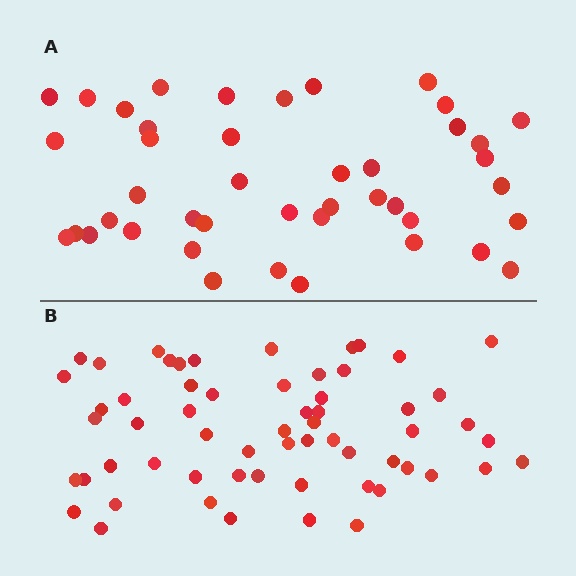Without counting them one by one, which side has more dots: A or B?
Region B (the bottom region) has more dots.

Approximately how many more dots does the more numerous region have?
Region B has approximately 15 more dots than region A.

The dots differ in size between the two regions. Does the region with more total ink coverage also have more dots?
No. Region A has more total ink coverage because its dots are larger, but region B actually contains more individual dots. Total area can be misleading — the number of items is what matters here.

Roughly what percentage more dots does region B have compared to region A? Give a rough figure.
About 40% more.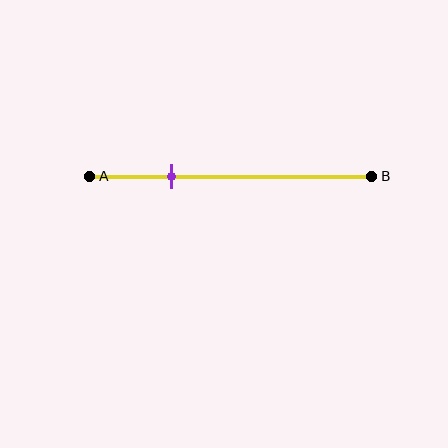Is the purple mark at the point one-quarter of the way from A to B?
No, the mark is at about 30% from A, not at the 25% one-quarter point.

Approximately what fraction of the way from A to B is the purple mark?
The purple mark is approximately 30% of the way from A to B.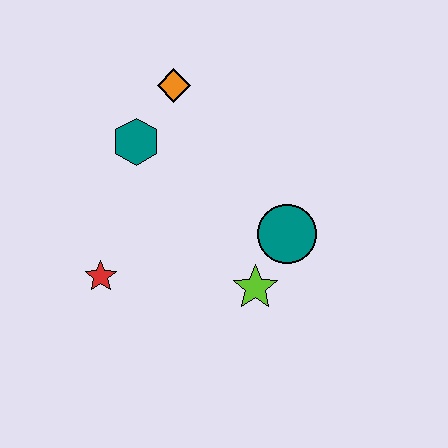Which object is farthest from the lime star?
The orange diamond is farthest from the lime star.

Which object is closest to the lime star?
The teal circle is closest to the lime star.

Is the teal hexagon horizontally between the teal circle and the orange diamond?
No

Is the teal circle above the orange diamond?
No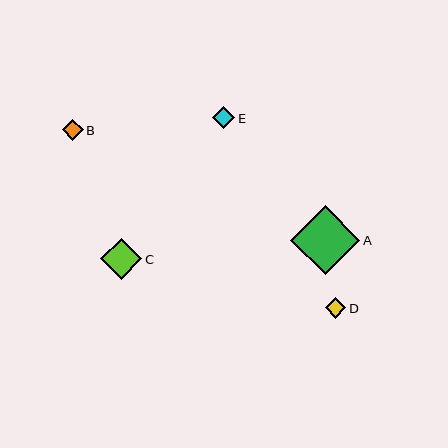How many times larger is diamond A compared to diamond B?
Diamond A is approximately 3.3 times the size of diamond B.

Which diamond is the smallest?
Diamond D is the smallest with a size of approximately 21 pixels.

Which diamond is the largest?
Diamond A is the largest with a size of approximately 69 pixels.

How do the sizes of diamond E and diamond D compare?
Diamond E and diamond D are approximately the same size.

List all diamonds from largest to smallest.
From largest to smallest: A, C, E, B, D.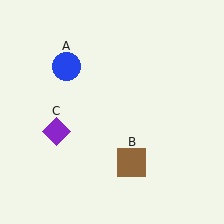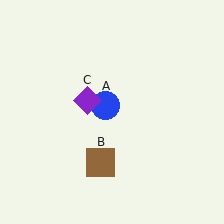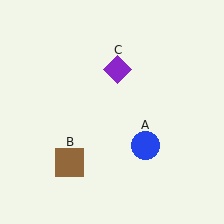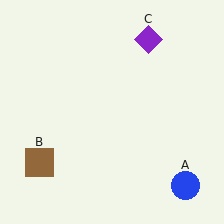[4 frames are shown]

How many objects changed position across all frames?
3 objects changed position: blue circle (object A), brown square (object B), purple diamond (object C).